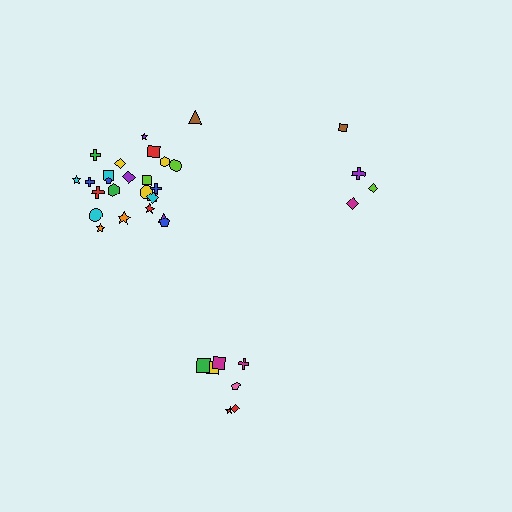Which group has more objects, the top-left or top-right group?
The top-left group.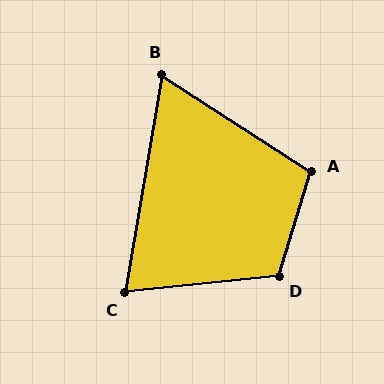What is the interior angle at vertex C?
Approximately 74 degrees (acute).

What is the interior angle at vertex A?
Approximately 106 degrees (obtuse).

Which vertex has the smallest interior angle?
B, at approximately 67 degrees.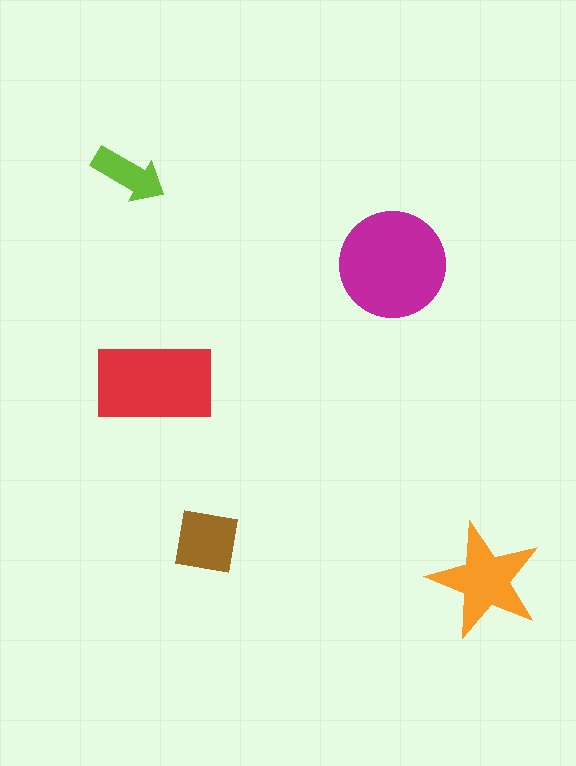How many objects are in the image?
There are 5 objects in the image.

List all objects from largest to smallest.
The magenta circle, the red rectangle, the orange star, the brown square, the lime arrow.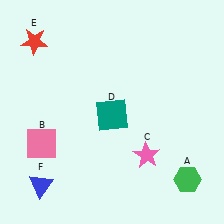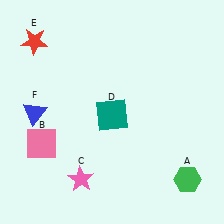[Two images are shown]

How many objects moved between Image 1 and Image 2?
2 objects moved between the two images.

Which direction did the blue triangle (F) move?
The blue triangle (F) moved up.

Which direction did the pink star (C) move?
The pink star (C) moved left.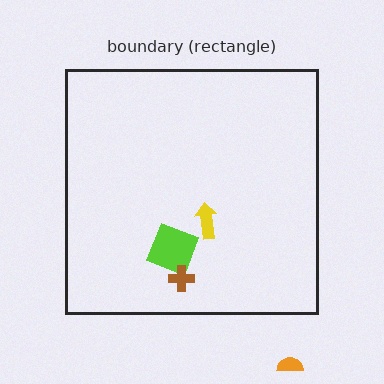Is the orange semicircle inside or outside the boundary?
Outside.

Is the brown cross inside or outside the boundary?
Inside.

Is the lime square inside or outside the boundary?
Inside.